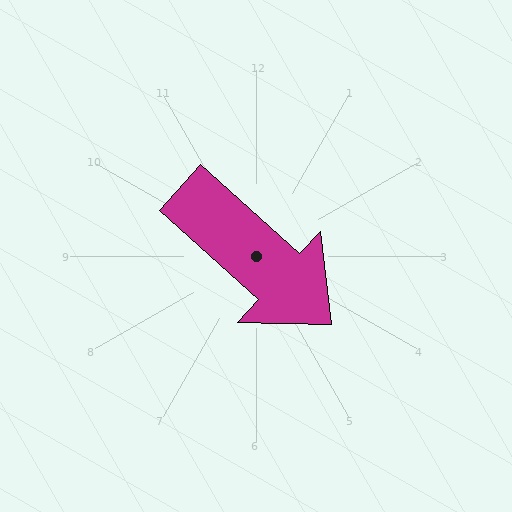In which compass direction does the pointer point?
Southeast.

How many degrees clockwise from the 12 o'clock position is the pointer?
Approximately 132 degrees.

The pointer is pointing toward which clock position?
Roughly 4 o'clock.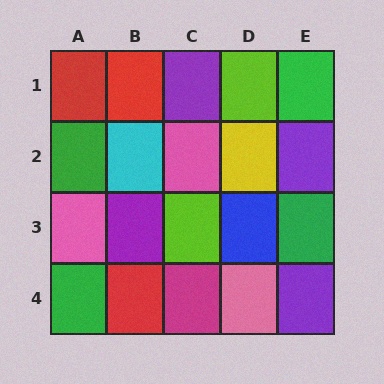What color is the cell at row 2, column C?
Pink.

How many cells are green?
4 cells are green.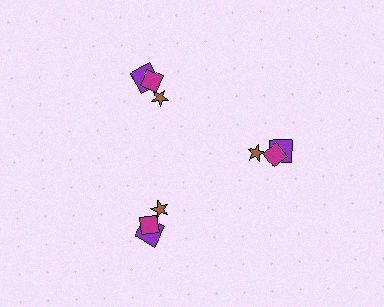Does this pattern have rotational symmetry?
Yes, this pattern has 3-fold rotational symmetry. It looks the same after rotating 120 degrees around the center.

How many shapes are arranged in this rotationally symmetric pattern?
There are 9 shapes, arranged in 3 groups of 3.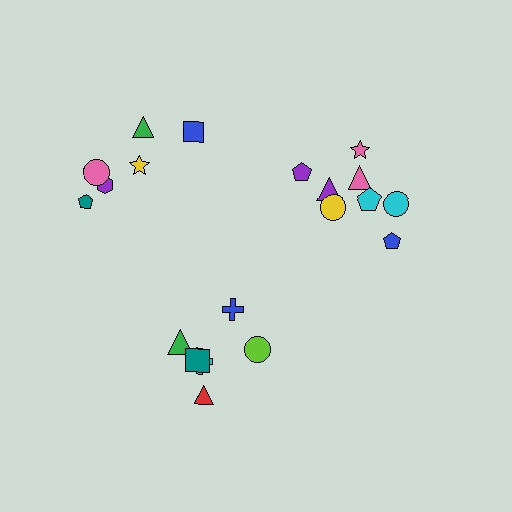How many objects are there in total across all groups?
There are 20 objects.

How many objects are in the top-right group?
There are 8 objects.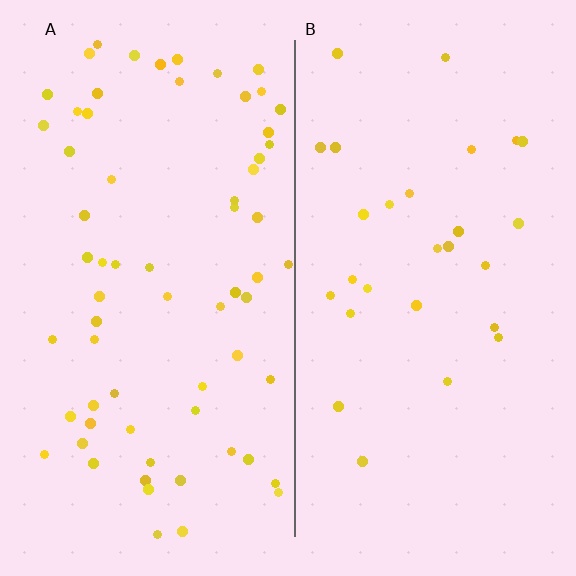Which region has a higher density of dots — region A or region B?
A (the left).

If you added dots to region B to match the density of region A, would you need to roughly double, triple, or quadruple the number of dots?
Approximately double.